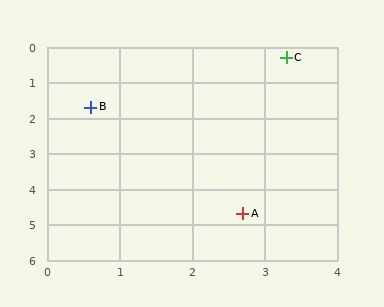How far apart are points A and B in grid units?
Points A and B are about 3.7 grid units apart.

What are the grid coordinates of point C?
Point C is at approximately (3.3, 0.3).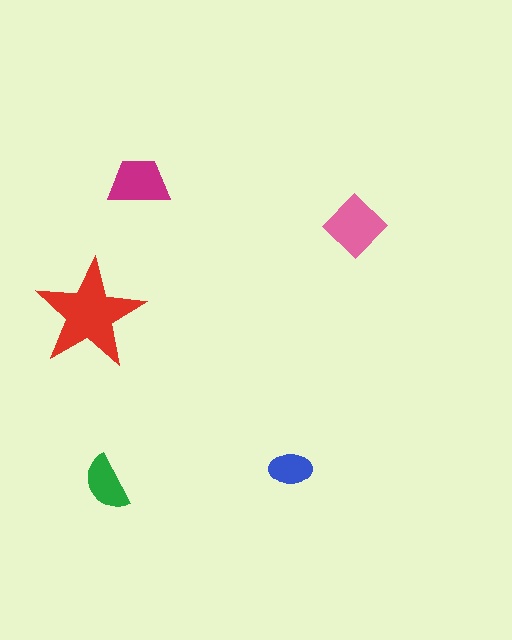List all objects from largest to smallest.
The red star, the pink diamond, the magenta trapezoid, the green semicircle, the blue ellipse.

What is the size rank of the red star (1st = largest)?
1st.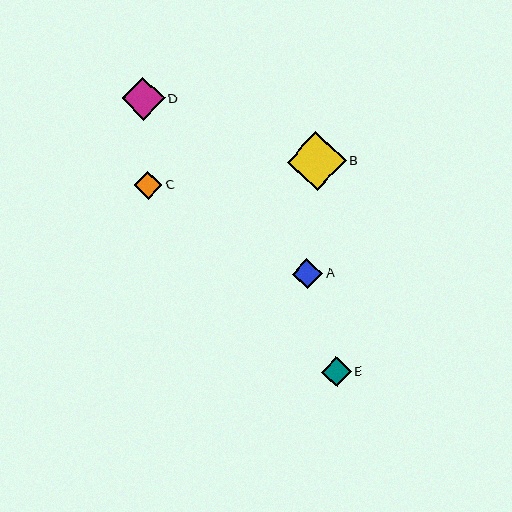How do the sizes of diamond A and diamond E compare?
Diamond A and diamond E are approximately the same size.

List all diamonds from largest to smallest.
From largest to smallest: B, D, A, E, C.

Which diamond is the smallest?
Diamond C is the smallest with a size of approximately 28 pixels.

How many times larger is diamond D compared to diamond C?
Diamond D is approximately 1.5 times the size of diamond C.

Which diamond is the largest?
Diamond B is the largest with a size of approximately 59 pixels.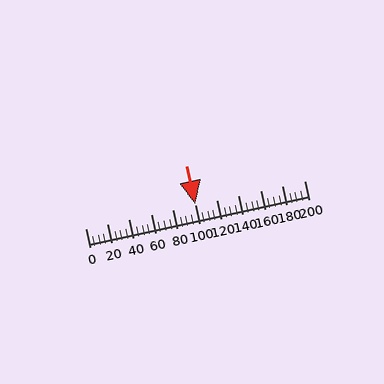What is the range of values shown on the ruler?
The ruler shows values from 0 to 200.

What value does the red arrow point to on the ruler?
The red arrow points to approximately 100.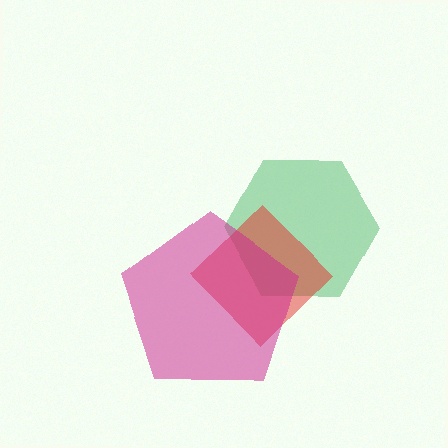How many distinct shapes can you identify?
There are 3 distinct shapes: a green hexagon, a red diamond, a magenta pentagon.